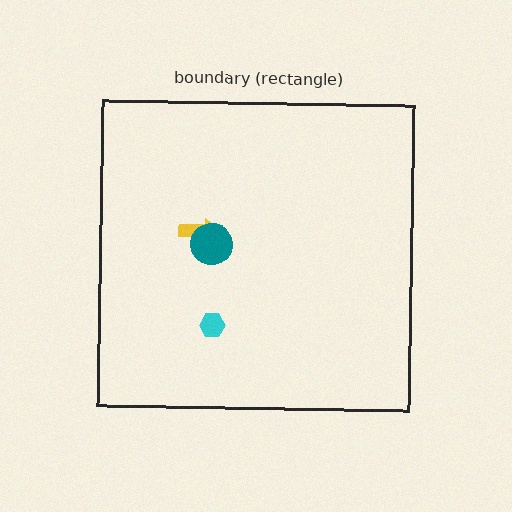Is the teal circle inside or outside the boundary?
Inside.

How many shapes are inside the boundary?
3 inside, 0 outside.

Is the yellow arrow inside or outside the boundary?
Inside.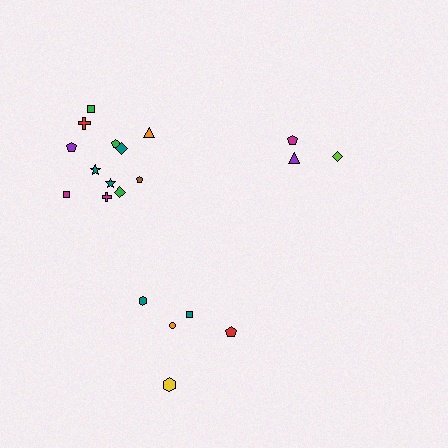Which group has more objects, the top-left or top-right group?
The top-left group.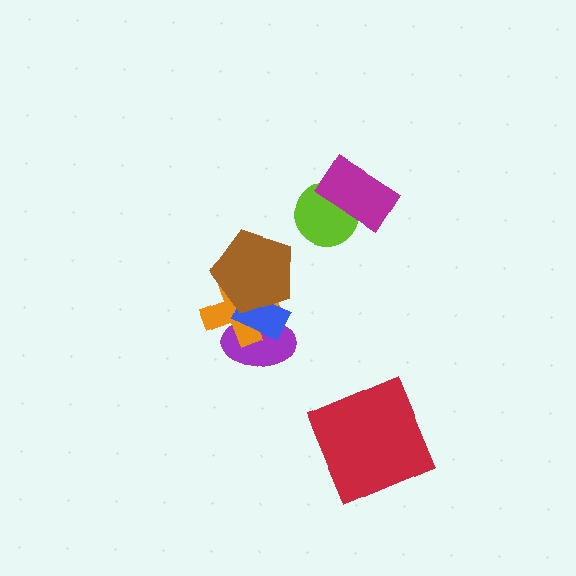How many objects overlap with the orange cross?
3 objects overlap with the orange cross.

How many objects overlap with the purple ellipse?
3 objects overlap with the purple ellipse.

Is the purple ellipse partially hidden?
Yes, it is partially covered by another shape.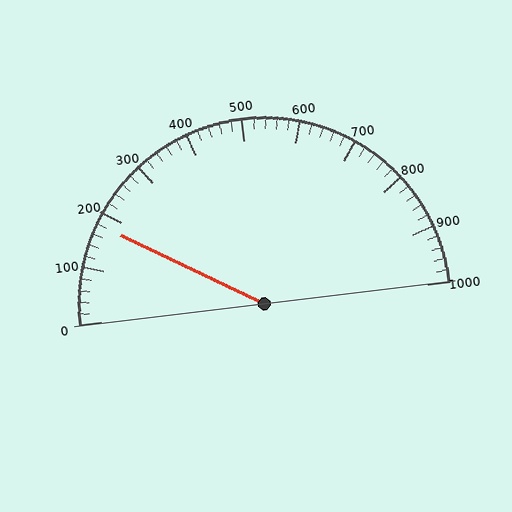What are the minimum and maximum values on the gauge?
The gauge ranges from 0 to 1000.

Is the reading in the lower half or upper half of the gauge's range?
The reading is in the lower half of the range (0 to 1000).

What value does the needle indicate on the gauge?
The needle indicates approximately 180.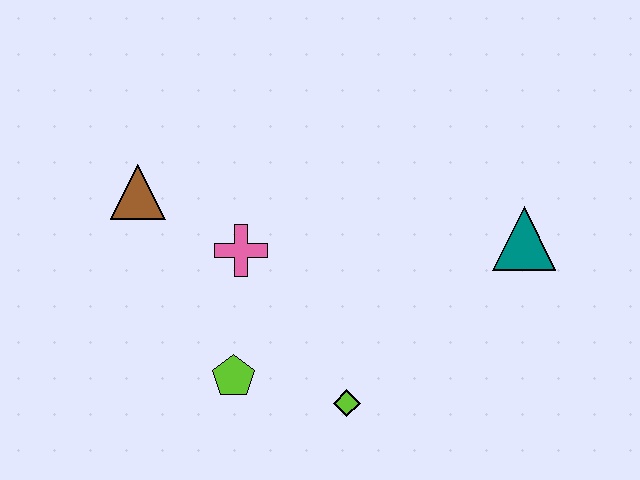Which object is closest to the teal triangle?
The lime diamond is closest to the teal triangle.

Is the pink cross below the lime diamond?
No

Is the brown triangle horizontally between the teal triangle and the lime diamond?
No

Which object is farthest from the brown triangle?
The teal triangle is farthest from the brown triangle.